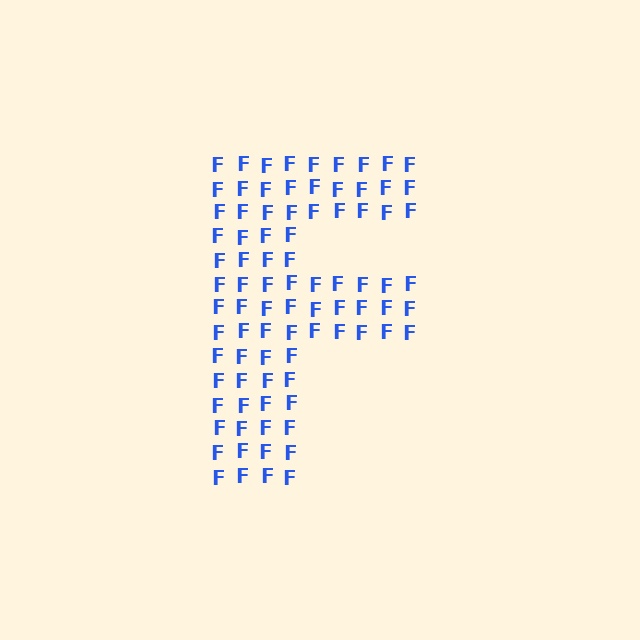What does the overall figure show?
The overall figure shows the letter F.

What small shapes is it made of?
It is made of small letter F's.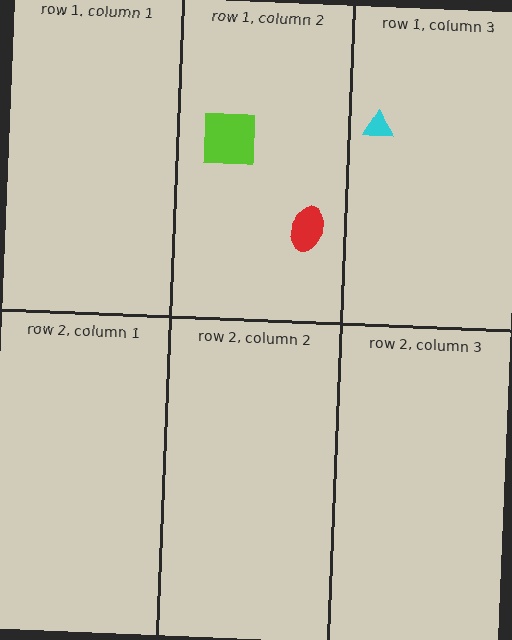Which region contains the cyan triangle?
The row 1, column 3 region.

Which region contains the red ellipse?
The row 1, column 2 region.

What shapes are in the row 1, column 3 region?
The cyan triangle.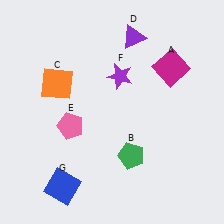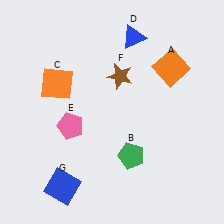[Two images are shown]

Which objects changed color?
A changed from magenta to orange. D changed from purple to blue. F changed from purple to brown.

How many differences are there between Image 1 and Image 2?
There are 3 differences between the two images.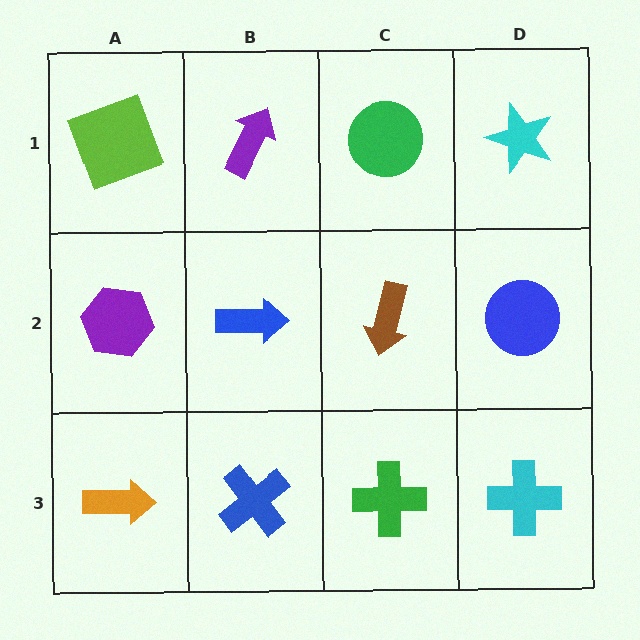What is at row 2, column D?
A blue circle.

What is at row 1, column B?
A purple arrow.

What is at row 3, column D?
A cyan cross.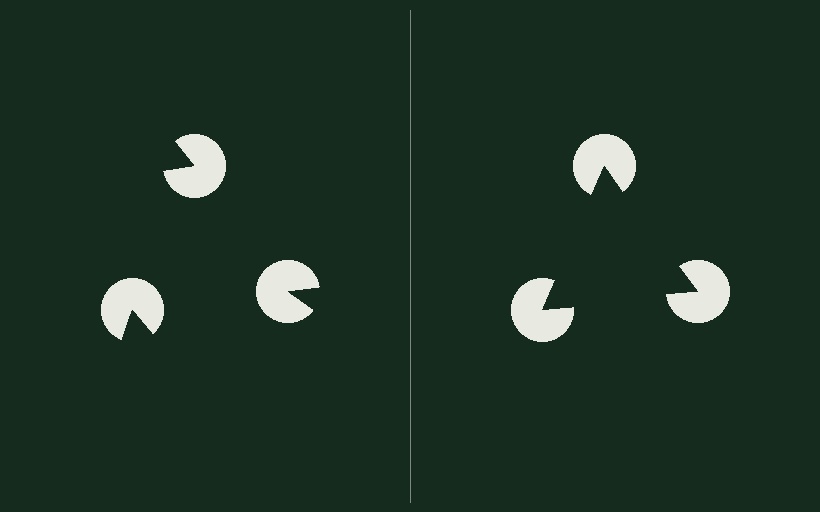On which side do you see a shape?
An illusory triangle appears on the right side. On the left side the wedge cuts are rotated, so no coherent shape forms.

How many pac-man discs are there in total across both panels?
6 — 3 on each side.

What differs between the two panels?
The pac-man discs are positioned identically on both sides; only the wedge orientations differ. On the right they align to a triangle; on the left they are misaligned.